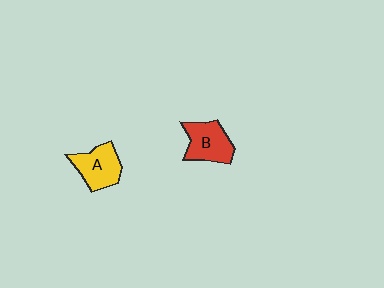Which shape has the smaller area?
Shape A (yellow).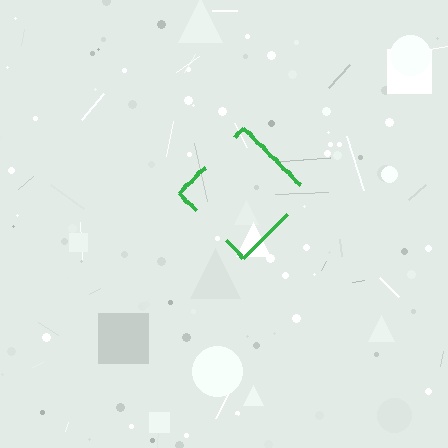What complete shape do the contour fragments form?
The contour fragments form a diamond.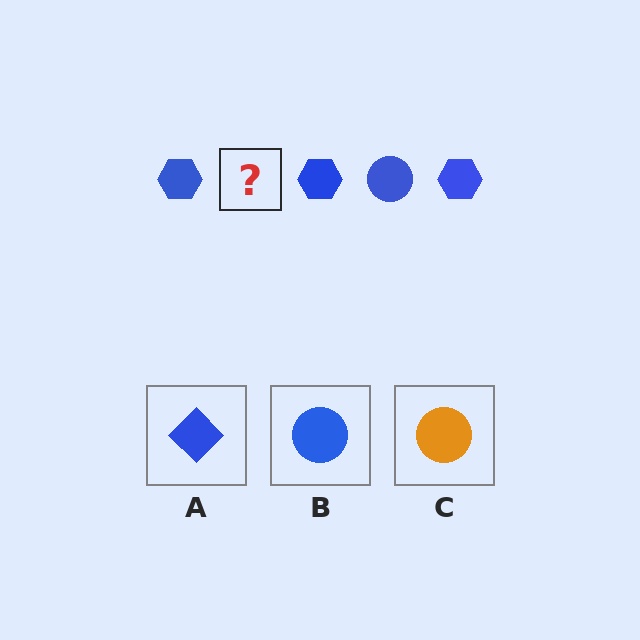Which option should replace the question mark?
Option B.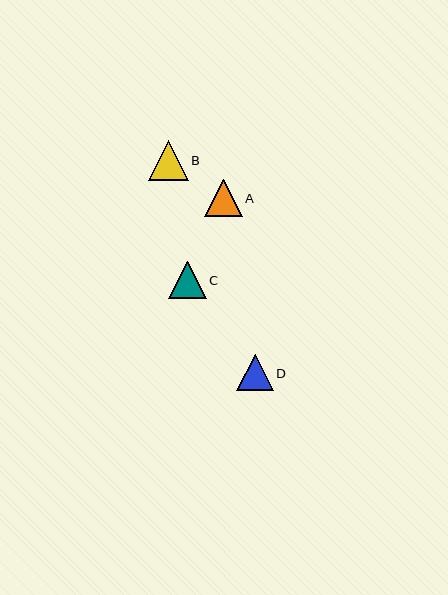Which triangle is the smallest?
Triangle D is the smallest with a size of approximately 37 pixels.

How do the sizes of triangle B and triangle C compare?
Triangle B and triangle C are approximately the same size.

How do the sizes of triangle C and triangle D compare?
Triangle C and triangle D are approximately the same size.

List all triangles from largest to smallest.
From largest to smallest: B, C, A, D.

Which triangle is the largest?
Triangle B is the largest with a size of approximately 40 pixels.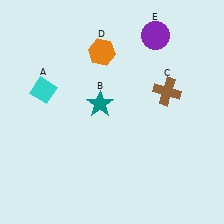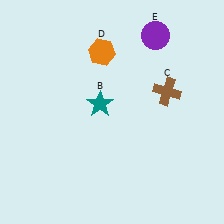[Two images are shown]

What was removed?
The cyan diamond (A) was removed in Image 2.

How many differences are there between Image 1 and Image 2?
There is 1 difference between the two images.